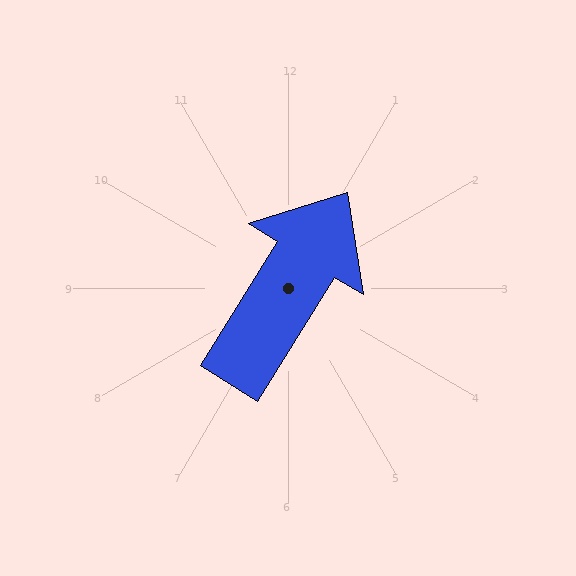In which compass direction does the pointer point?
Northeast.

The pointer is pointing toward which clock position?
Roughly 1 o'clock.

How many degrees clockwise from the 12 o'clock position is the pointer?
Approximately 32 degrees.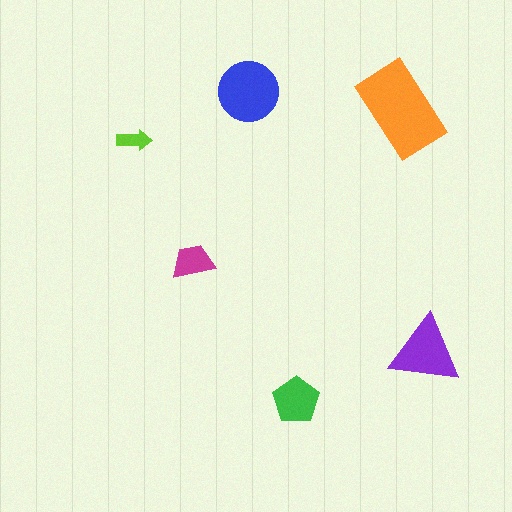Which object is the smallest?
The lime arrow.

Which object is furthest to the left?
The lime arrow is leftmost.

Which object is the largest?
The orange rectangle.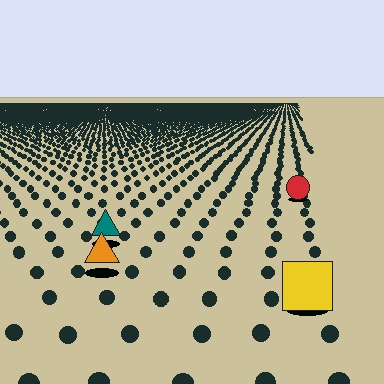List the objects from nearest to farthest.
From nearest to farthest: the yellow square, the orange triangle, the teal triangle, the red circle.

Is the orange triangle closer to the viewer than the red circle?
Yes. The orange triangle is closer — you can tell from the texture gradient: the ground texture is coarser near it.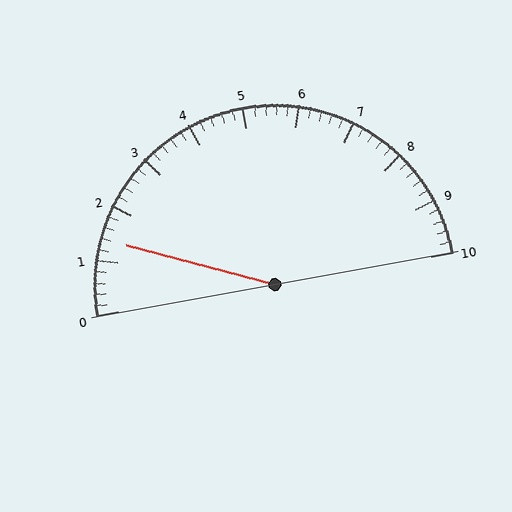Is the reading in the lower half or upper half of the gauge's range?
The reading is in the lower half of the range (0 to 10).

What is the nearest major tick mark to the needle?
The nearest major tick mark is 1.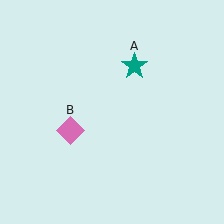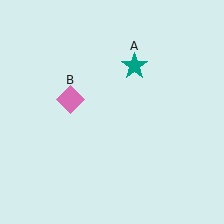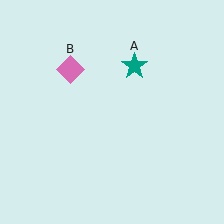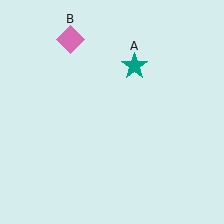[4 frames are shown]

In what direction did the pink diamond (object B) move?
The pink diamond (object B) moved up.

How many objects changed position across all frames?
1 object changed position: pink diamond (object B).